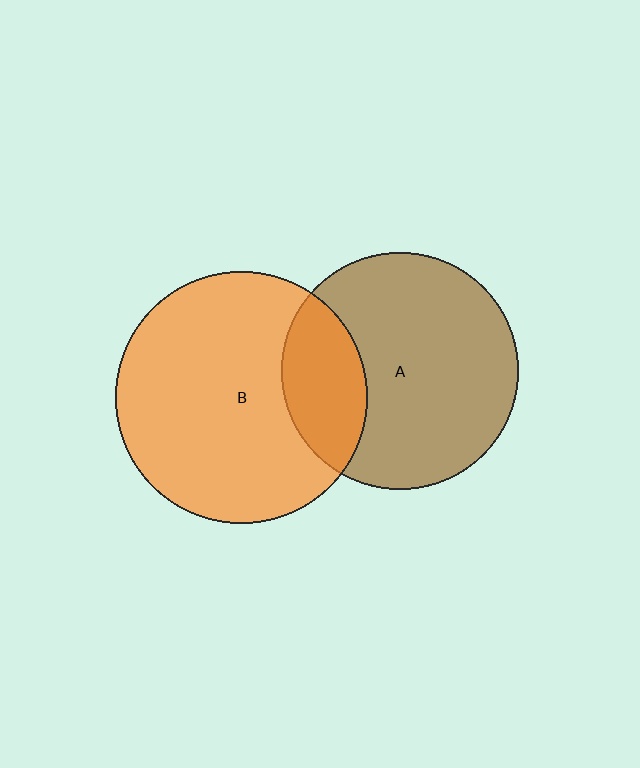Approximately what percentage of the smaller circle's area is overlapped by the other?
Approximately 25%.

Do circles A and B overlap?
Yes.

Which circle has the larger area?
Circle B (orange).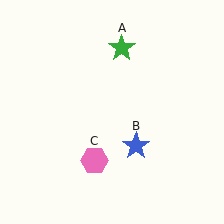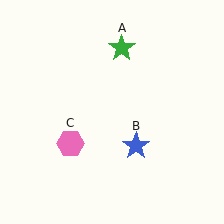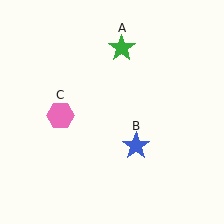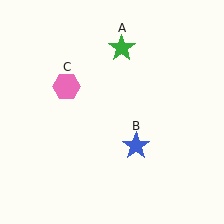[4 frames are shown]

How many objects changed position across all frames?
1 object changed position: pink hexagon (object C).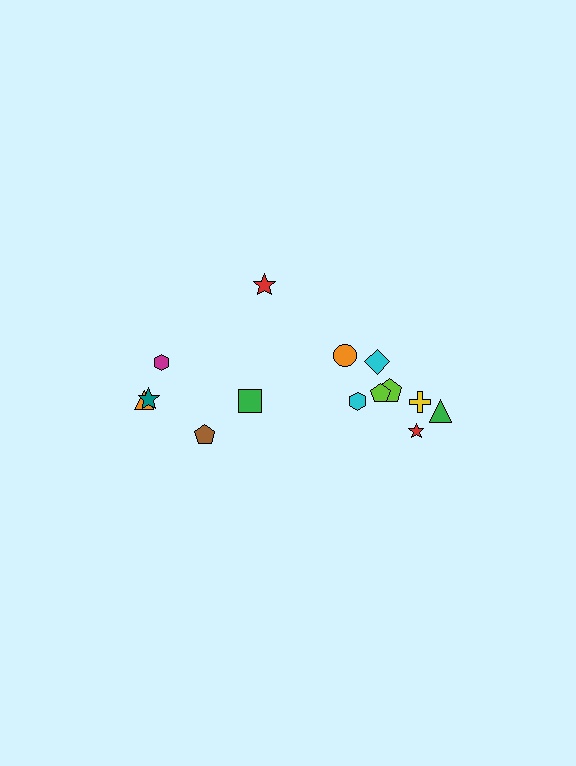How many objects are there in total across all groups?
There are 14 objects.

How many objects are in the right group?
There are 8 objects.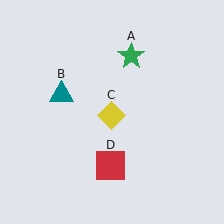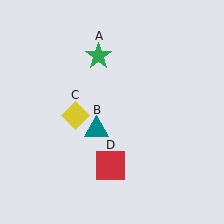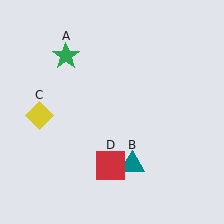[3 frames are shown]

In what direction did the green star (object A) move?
The green star (object A) moved left.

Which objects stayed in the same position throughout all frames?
Red square (object D) remained stationary.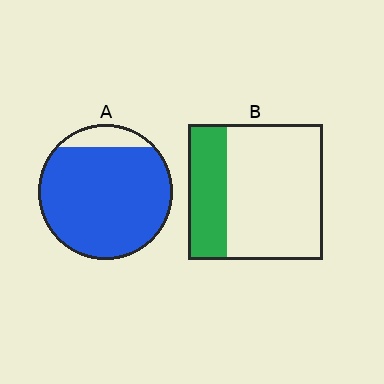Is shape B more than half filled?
No.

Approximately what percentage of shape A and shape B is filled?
A is approximately 90% and B is approximately 30%.